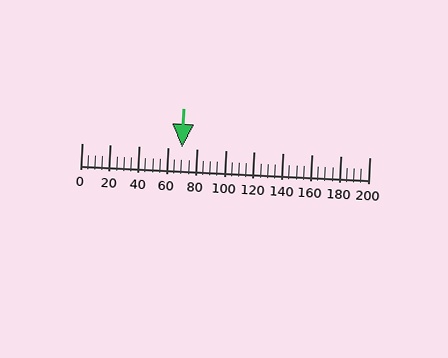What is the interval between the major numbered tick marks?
The major tick marks are spaced 20 units apart.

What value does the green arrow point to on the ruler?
The green arrow points to approximately 70.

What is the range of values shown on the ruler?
The ruler shows values from 0 to 200.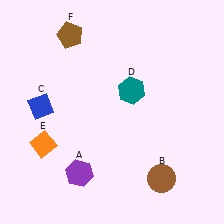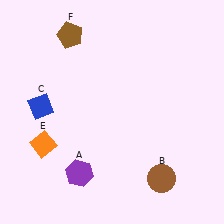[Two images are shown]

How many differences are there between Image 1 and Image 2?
There is 1 difference between the two images.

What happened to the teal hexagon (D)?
The teal hexagon (D) was removed in Image 2. It was in the top-right area of Image 1.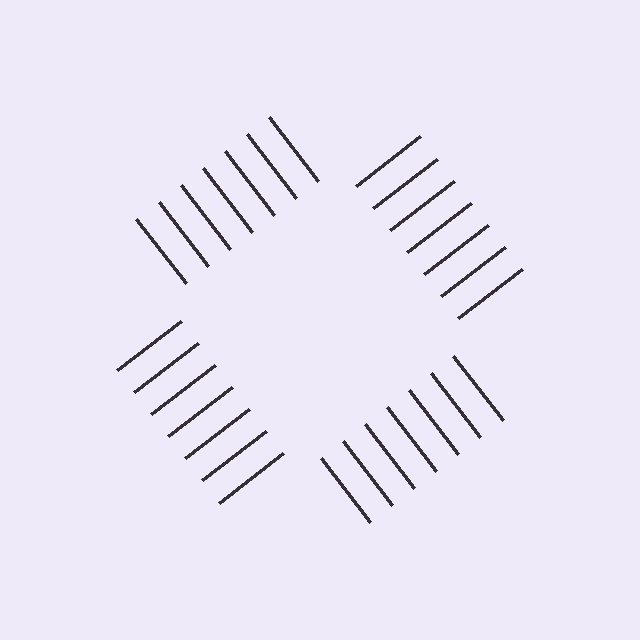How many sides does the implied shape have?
4 sides — the line-ends trace a square.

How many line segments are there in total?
28 — 7 along each of the 4 edges.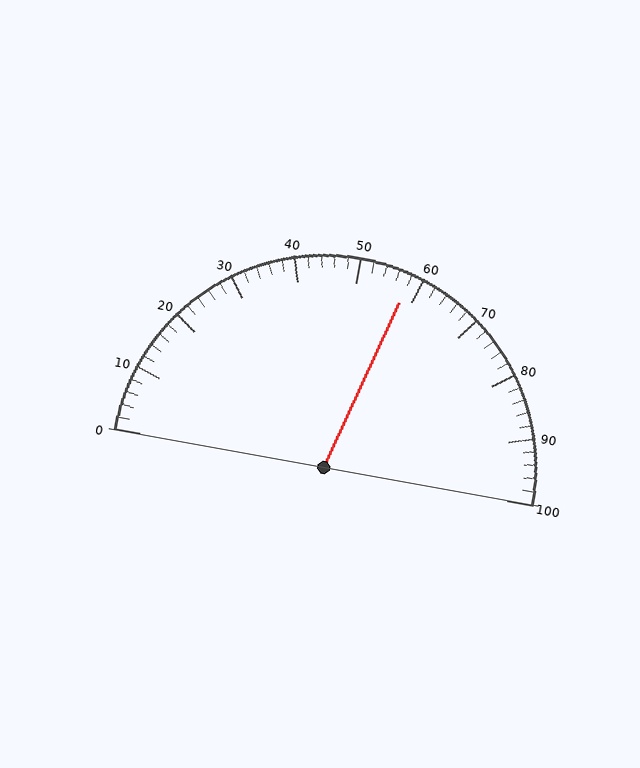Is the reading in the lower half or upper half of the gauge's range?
The reading is in the upper half of the range (0 to 100).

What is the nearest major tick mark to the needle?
The nearest major tick mark is 60.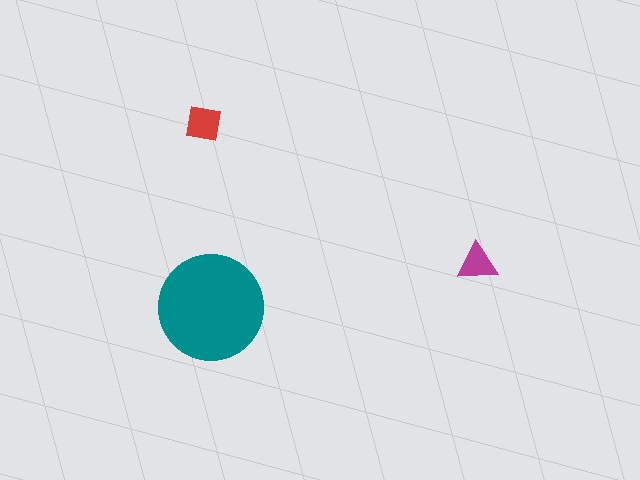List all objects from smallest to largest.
The magenta triangle, the red square, the teal circle.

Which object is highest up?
The red square is topmost.